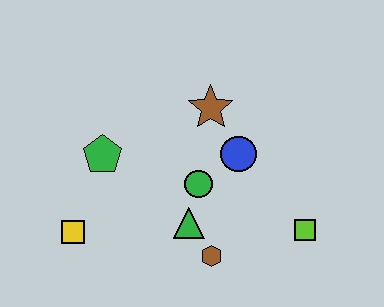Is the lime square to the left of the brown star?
No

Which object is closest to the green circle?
The green triangle is closest to the green circle.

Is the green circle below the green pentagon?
Yes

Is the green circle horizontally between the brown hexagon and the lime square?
No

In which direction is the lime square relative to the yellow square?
The lime square is to the right of the yellow square.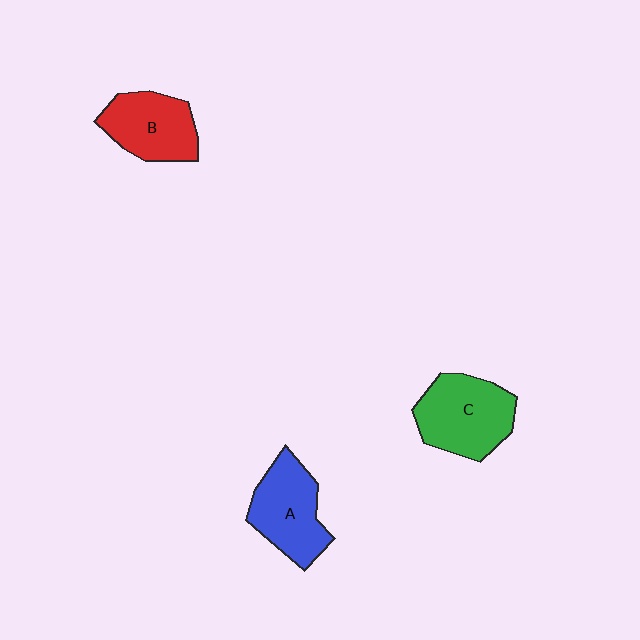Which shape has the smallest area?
Shape B (red).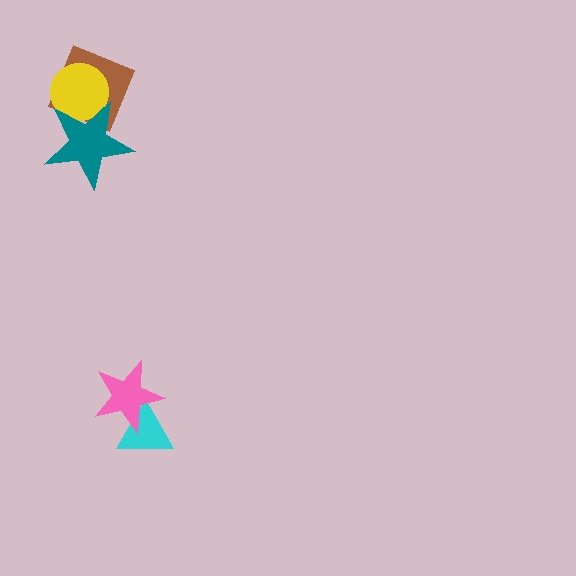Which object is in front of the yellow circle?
The teal star is in front of the yellow circle.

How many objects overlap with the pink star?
1 object overlaps with the pink star.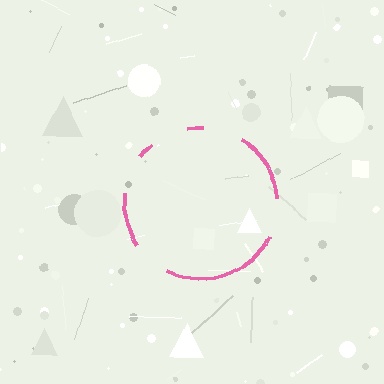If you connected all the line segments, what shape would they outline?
They would outline a circle.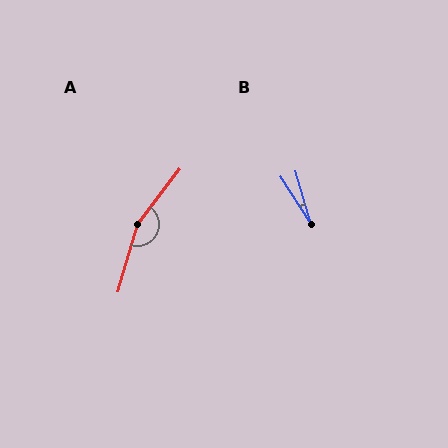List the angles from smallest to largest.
B (17°), A (158°).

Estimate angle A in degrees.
Approximately 158 degrees.